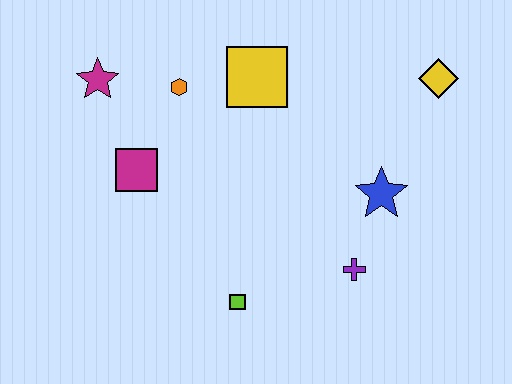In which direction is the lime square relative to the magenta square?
The lime square is below the magenta square.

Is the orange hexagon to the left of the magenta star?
No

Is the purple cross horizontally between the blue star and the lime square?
Yes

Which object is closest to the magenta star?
The orange hexagon is closest to the magenta star.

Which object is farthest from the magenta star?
The yellow diamond is farthest from the magenta star.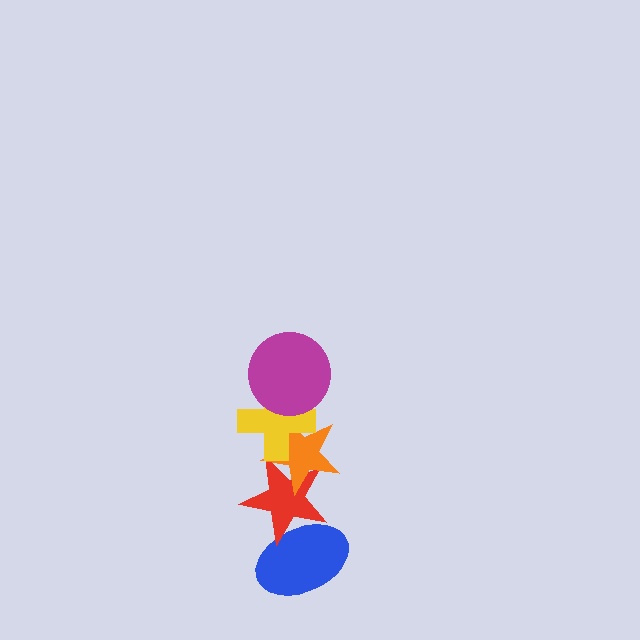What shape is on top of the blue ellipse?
The red star is on top of the blue ellipse.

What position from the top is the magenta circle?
The magenta circle is 1st from the top.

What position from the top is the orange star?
The orange star is 3rd from the top.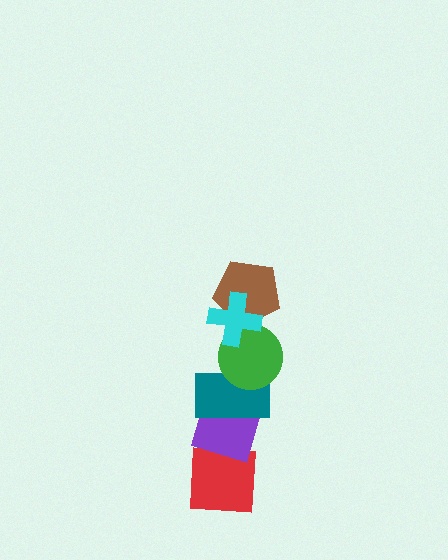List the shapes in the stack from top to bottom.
From top to bottom: the cyan cross, the brown pentagon, the green circle, the teal rectangle, the purple diamond, the red square.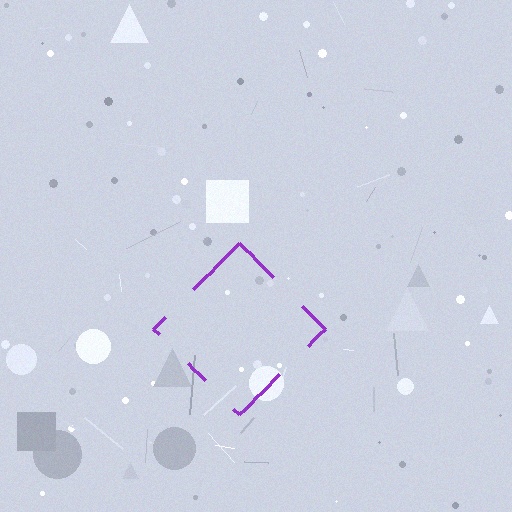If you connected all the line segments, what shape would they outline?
They would outline a diamond.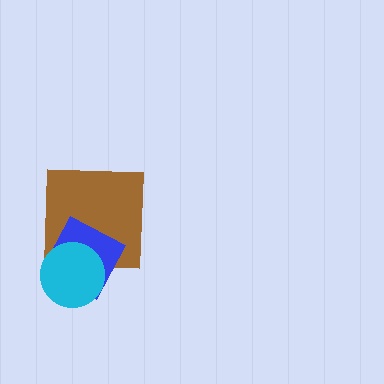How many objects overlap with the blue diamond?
2 objects overlap with the blue diamond.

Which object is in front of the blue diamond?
The cyan circle is in front of the blue diamond.